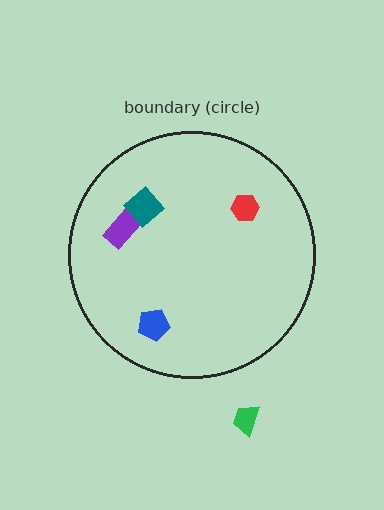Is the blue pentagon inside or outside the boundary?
Inside.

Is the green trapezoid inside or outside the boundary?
Outside.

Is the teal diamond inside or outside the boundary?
Inside.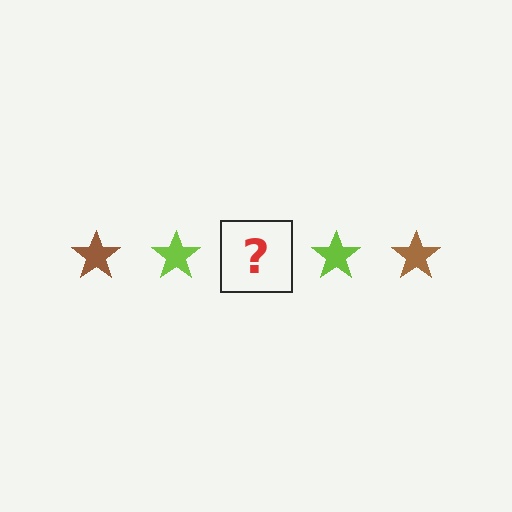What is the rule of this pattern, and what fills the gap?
The rule is that the pattern cycles through brown, lime stars. The gap should be filled with a brown star.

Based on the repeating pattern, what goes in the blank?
The blank should be a brown star.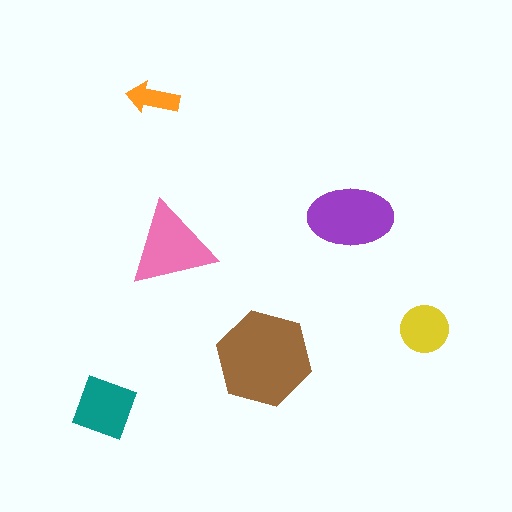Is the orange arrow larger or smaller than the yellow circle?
Smaller.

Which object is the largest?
The brown hexagon.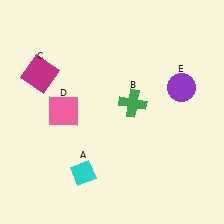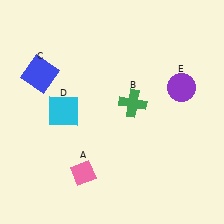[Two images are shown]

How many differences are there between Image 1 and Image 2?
There are 3 differences between the two images.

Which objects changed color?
A changed from cyan to pink. C changed from magenta to blue. D changed from pink to cyan.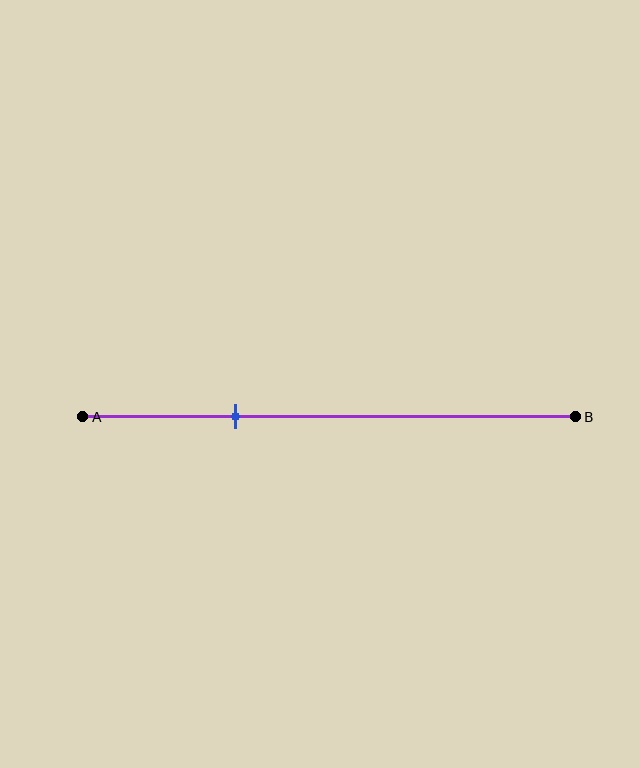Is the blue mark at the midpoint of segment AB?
No, the mark is at about 30% from A, not at the 50% midpoint.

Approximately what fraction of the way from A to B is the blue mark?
The blue mark is approximately 30% of the way from A to B.